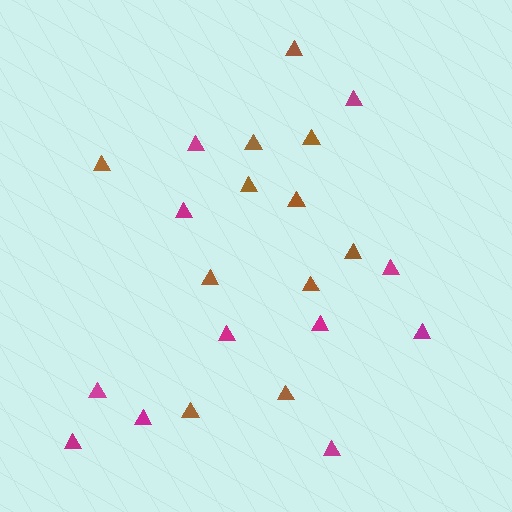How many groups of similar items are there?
There are 2 groups: one group of magenta triangles (11) and one group of brown triangles (11).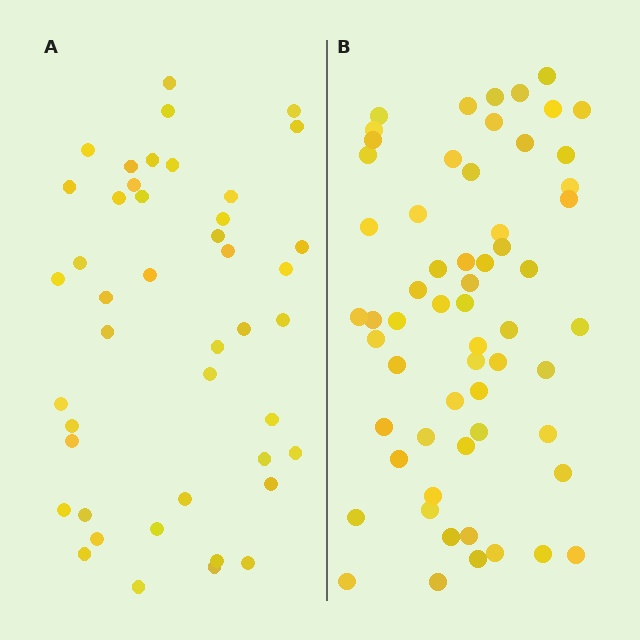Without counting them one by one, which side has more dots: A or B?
Region B (the right region) has more dots.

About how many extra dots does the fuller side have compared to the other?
Region B has approximately 15 more dots than region A.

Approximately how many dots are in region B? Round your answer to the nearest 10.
About 60 dots.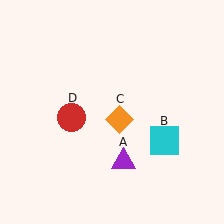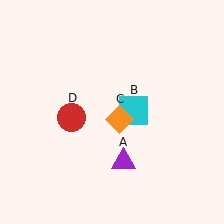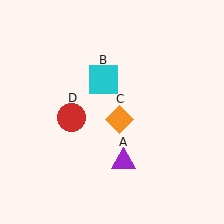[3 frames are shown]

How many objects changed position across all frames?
1 object changed position: cyan square (object B).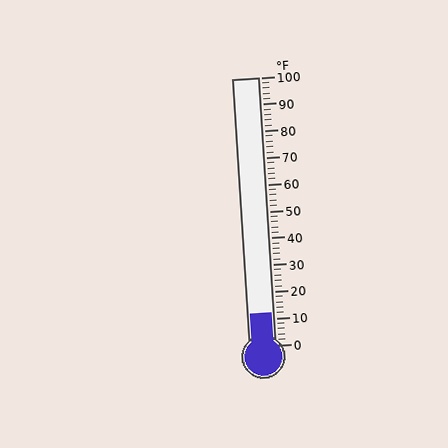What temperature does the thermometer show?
The thermometer shows approximately 12°F.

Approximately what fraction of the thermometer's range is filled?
The thermometer is filled to approximately 10% of its range.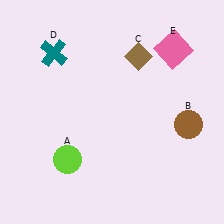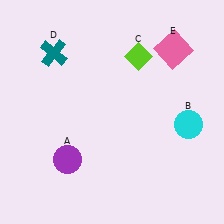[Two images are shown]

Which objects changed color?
A changed from lime to purple. B changed from brown to cyan. C changed from brown to lime.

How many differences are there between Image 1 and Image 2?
There are 3 differences between the two images.